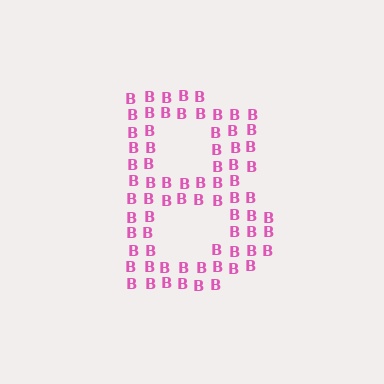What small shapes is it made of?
It is made of small letter B's.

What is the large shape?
The large shape is the letter B.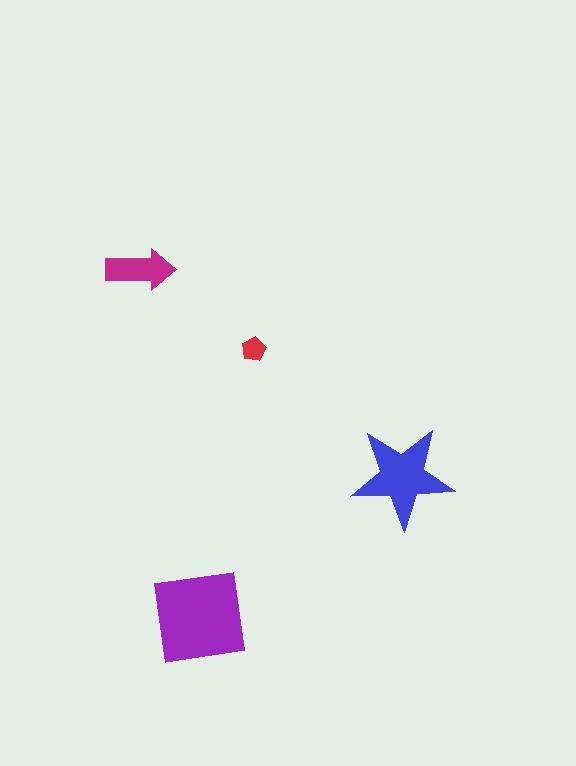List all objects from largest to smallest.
The purple square, the blue star, the magenta arrow, the red pentagon.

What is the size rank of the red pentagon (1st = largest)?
4th.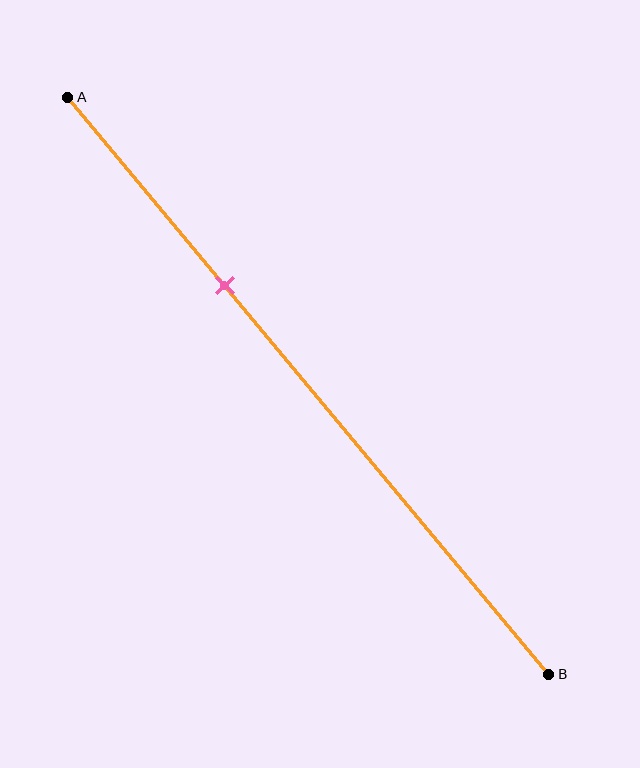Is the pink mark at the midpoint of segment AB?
No, the mark is at about 35% from A, not at the 50% midpoint.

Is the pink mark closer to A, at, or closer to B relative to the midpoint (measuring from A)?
The pink mark is closer to point A than the midpoint of segment AB.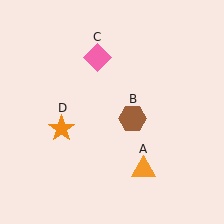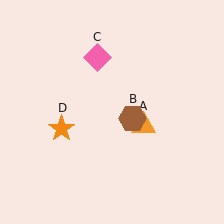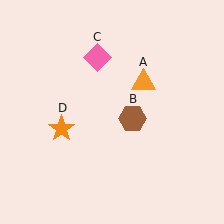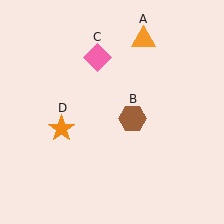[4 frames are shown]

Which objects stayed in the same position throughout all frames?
Brown hexagon (object B) and pink diamond (object C) and orange star (object D) remained stationary.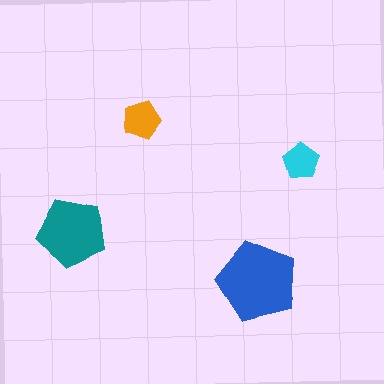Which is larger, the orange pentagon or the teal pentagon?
The teal one.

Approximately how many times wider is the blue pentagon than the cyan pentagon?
About 2 times wider.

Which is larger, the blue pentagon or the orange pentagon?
The blue one.